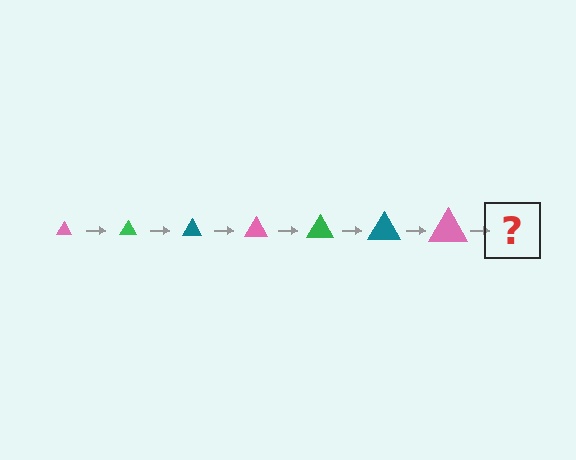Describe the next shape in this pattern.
It should be a green triangle, larger than the previous one.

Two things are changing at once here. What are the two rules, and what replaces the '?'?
The two rules are that the triangle grows larger each step and the color cycles through pink, green, and teal. The '?' should be a green triangle, larger than the previous one.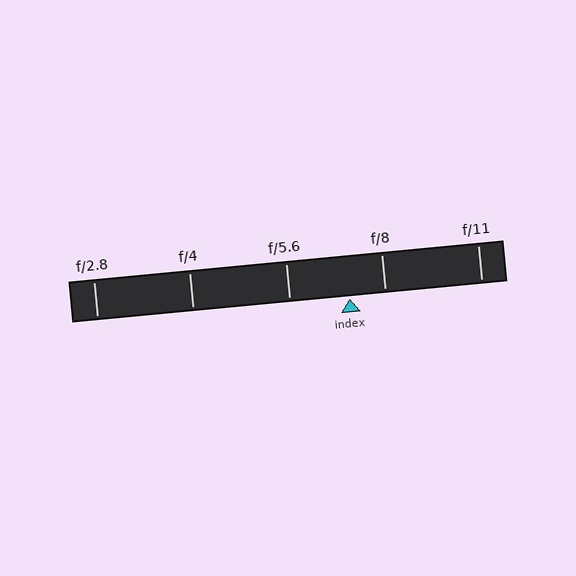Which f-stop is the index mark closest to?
The index mark is closest to f/8.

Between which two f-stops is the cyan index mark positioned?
The index mark is between f/5.6 and f/8.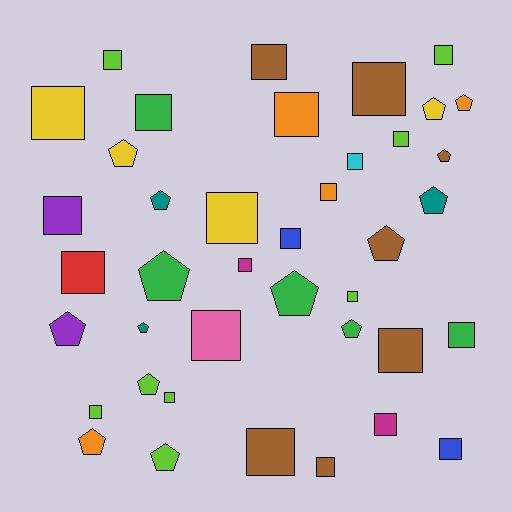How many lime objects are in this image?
There are 8 lime objects.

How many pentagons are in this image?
There are 15 pentagons.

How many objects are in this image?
There are 40 objects.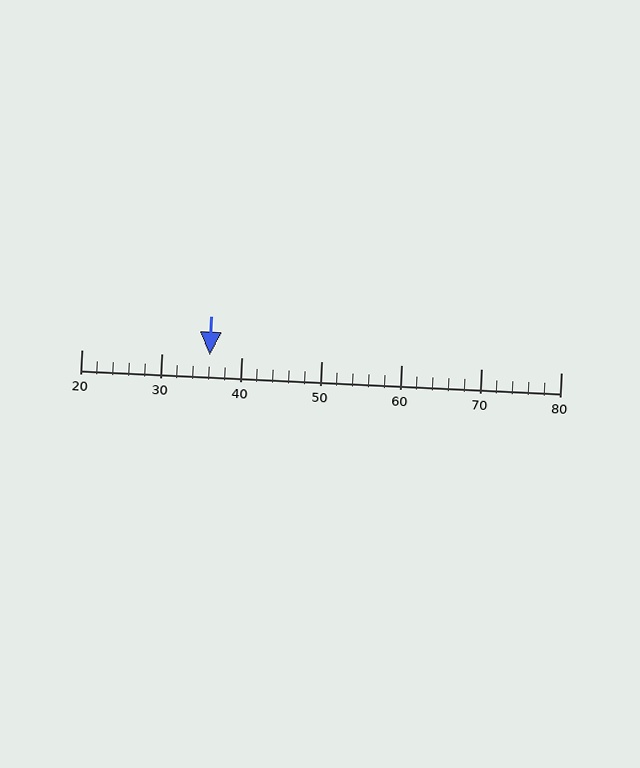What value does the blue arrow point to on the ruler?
The blue arrow points to approximately 36.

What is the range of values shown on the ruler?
The ruler shows values from 20 to 80.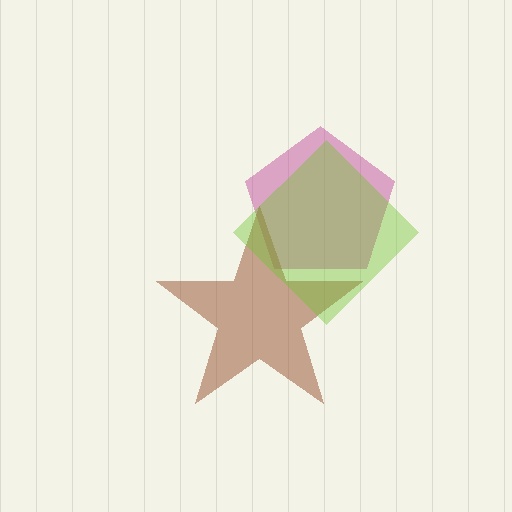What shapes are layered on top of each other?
The layered shapes are: a magenta pentagon, a brown star, a lime diamond.